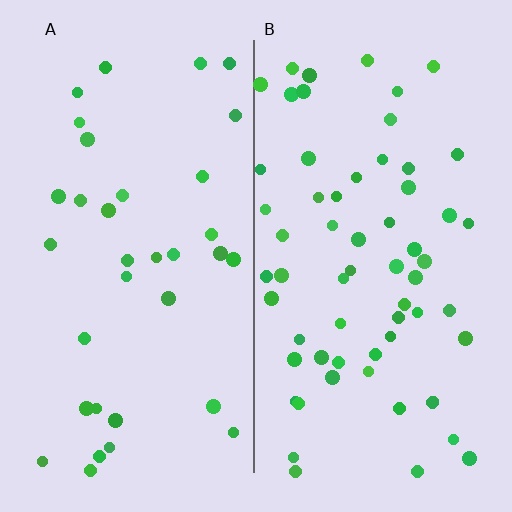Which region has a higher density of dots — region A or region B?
B (the right).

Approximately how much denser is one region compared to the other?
Approximately 1.8× — region B over region A.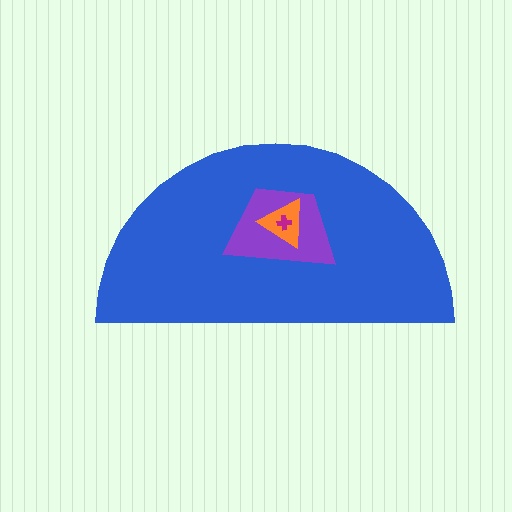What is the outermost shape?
The blue semicircle.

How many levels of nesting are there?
4.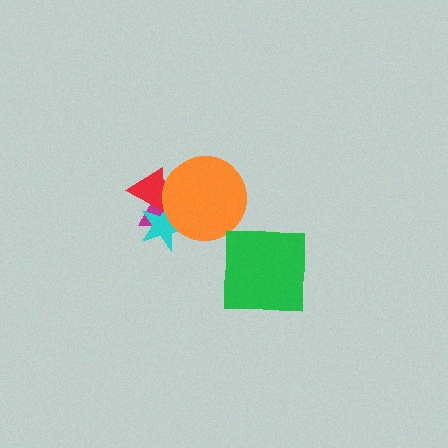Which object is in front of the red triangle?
The orange circle is in front of the red triangle.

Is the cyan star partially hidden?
Yes, it is partially covered by another shape.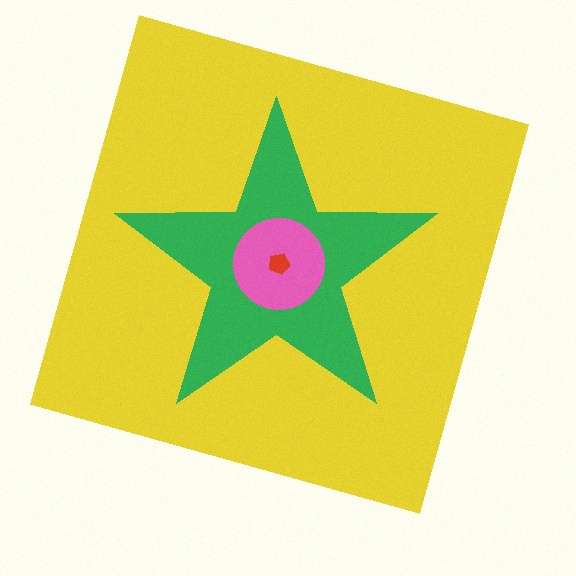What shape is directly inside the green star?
The pink circle.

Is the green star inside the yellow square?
Yes.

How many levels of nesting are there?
4.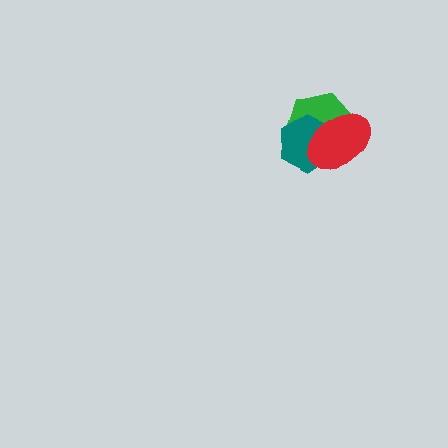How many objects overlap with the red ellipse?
2 objects overlap with the red ellipse.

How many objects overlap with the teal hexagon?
2 objects overlap with the teal hexagon.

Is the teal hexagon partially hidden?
Yes, it is partially covered by another shape.